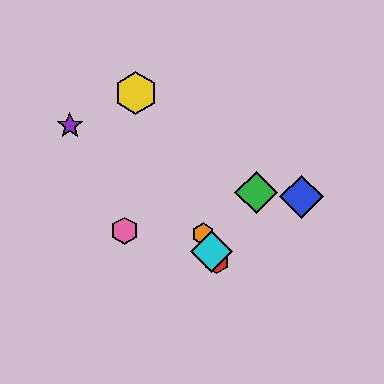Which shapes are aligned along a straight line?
The red hexagon, the yellow hexagon, the orange hexagon, the cyan diamond are aligned along a straight line.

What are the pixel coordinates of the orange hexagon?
The orange hexagon is at (203, 234).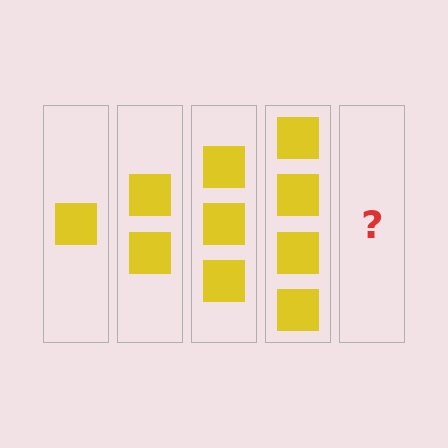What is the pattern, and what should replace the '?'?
The pattern is that each step adds one more square. The '?' should be 5 squares.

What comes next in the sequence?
The next element should be 5 squares.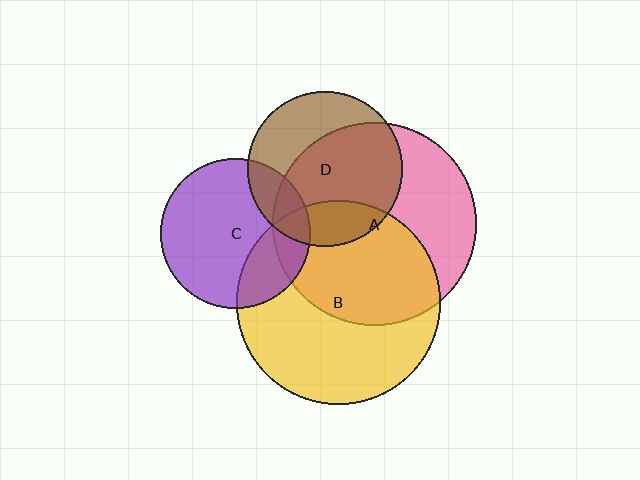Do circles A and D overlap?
Yes.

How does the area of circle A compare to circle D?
Approximately 1.7 times.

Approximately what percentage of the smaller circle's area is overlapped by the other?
Approximately 65%.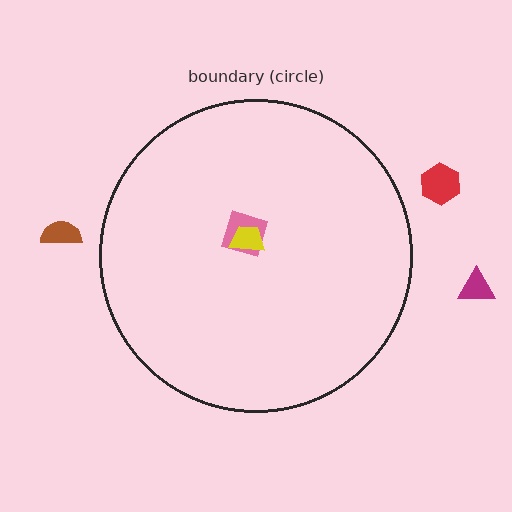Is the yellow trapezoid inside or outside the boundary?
Inside.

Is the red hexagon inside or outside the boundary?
Outside.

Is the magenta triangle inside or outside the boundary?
Outside.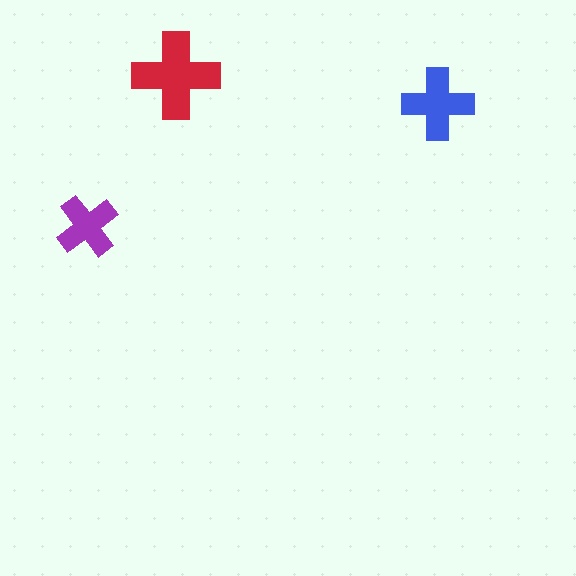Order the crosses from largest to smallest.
the red one, the blue one, the purple one.